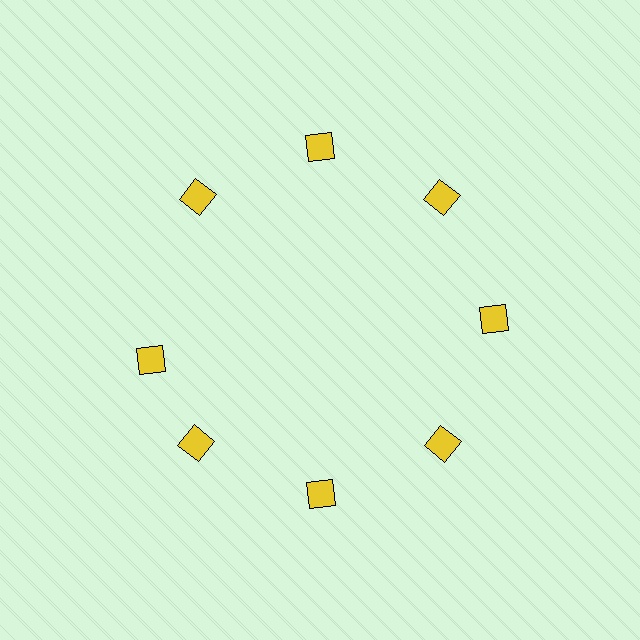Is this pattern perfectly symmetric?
No. The 8 yellow diamonds are arranged in a ring, but one element near the 9 o'clock position is rotated out of alignment along the ring, breaking the 8-fold rotational symmetry.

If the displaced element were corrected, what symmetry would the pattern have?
It would have 8-fold rotational symmetry — the pattern would map onto itself every 45 degrees.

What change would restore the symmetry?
The symmetry would be restored by rotating it back into even spacing with its neighbors so that all 8 diamonds sit at equal angles and equal distance from the center.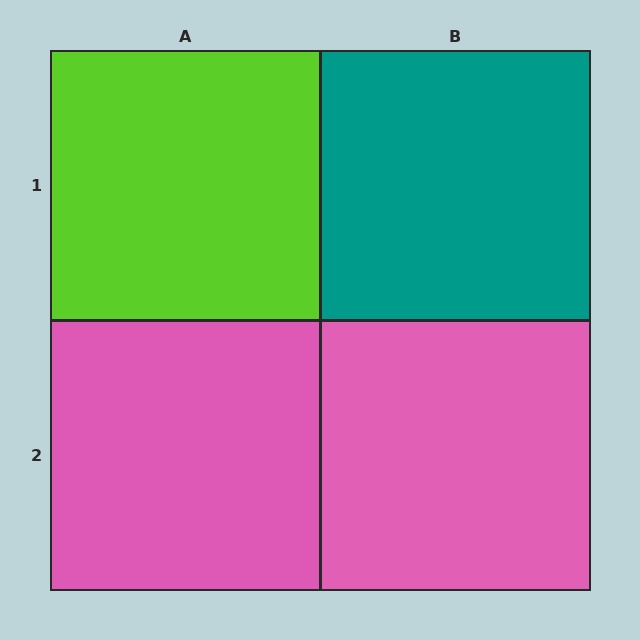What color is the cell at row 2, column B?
Pink.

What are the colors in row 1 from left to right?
Lime, teal.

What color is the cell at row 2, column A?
Pink.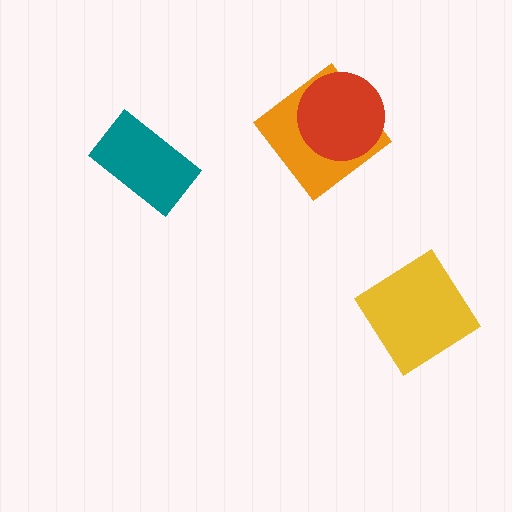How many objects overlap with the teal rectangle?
0 objects overlap with the teal rectangle.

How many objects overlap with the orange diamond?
1 object overlaps with the orange diamond.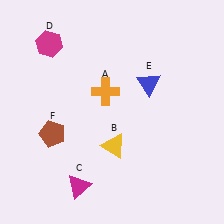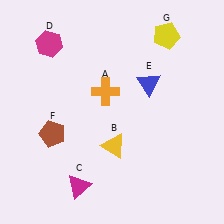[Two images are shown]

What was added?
A yellow pentagon (G) was added in Image 2.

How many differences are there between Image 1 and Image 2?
There is 1 difference between the two images.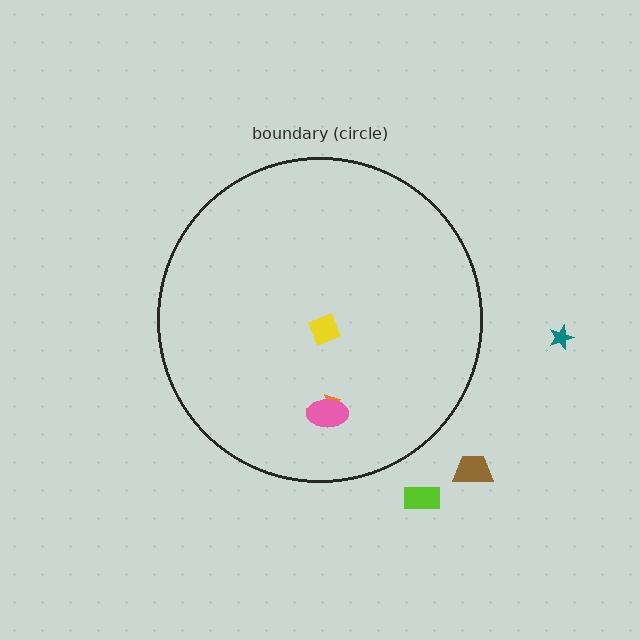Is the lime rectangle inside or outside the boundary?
Outside.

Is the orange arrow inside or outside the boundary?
Inside.